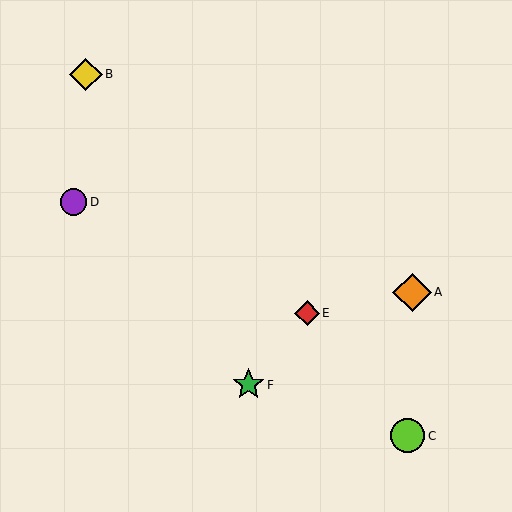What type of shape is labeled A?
Shape A is an orange diamond.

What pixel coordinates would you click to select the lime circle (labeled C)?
Click at (408, 436) to select the lime circle C.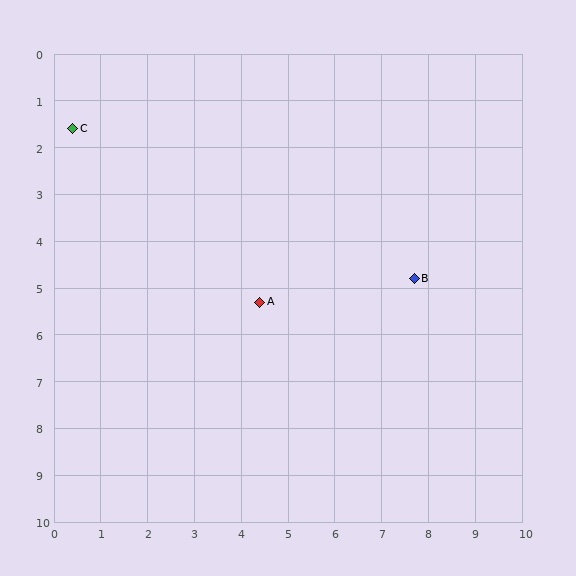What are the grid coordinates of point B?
Point B is at approximately (7.7, 4.8).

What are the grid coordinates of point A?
Point A is at approximately (4.4, 5.3).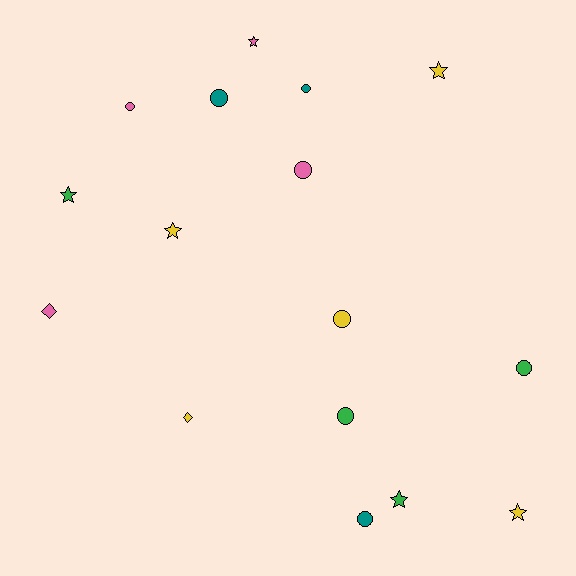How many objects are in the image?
There are 16 objects.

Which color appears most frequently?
Yellow, with 5 objects.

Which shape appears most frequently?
Circle, with 8 objects.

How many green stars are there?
There are 2 green stars.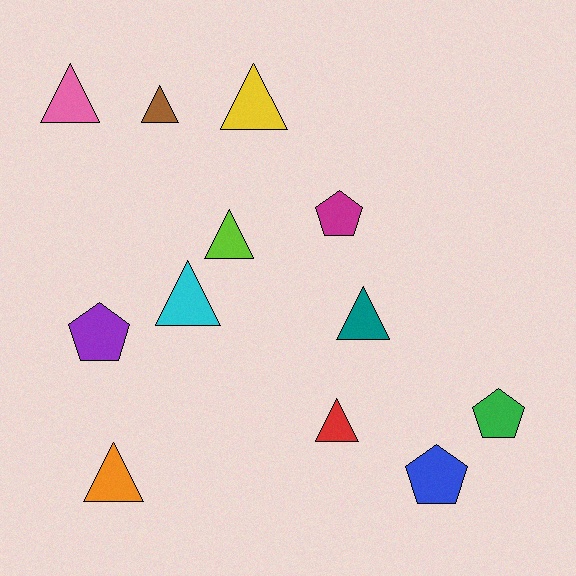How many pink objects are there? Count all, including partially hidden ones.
There is 1 pink object.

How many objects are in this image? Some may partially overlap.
There are 12 objects.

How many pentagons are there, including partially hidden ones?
There are 4 pentagons.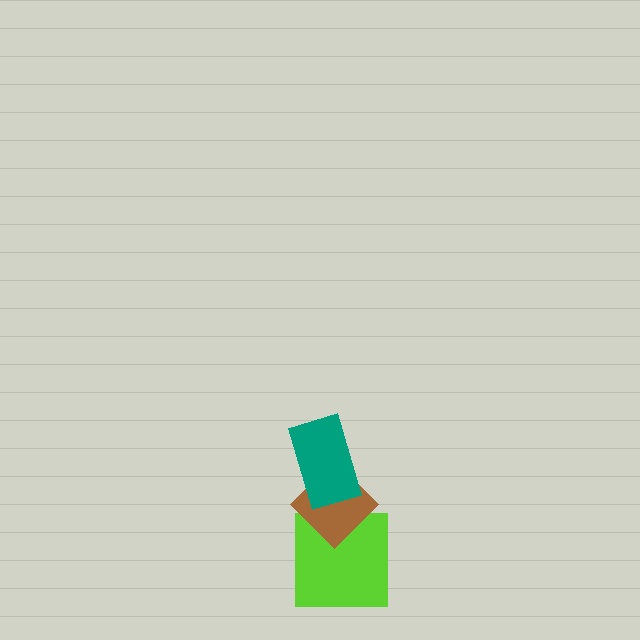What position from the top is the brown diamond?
The brown diamond is 2nd from the top.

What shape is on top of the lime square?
The brown diamond is on top of the lime square.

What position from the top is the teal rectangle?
The teal rectangle is 1st from the top.